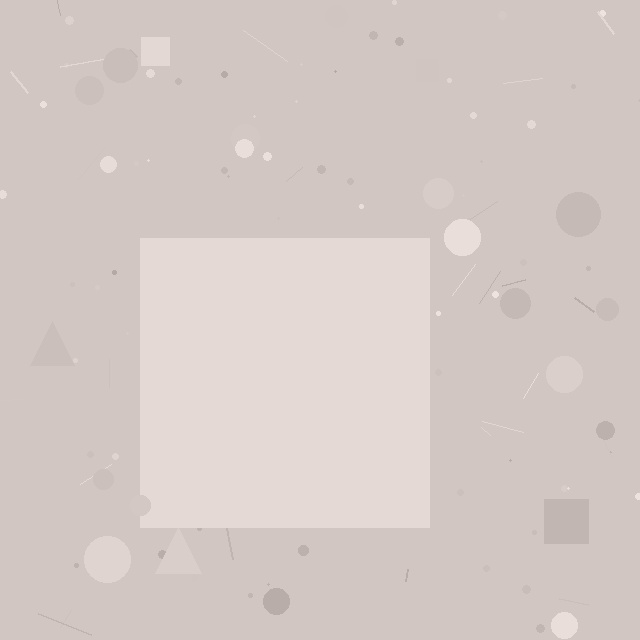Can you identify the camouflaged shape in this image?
The camouflaged shape is a square.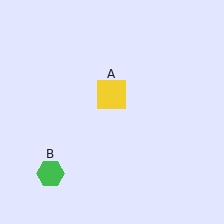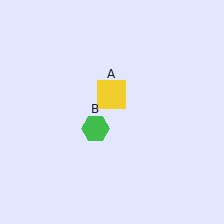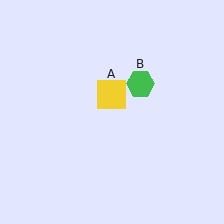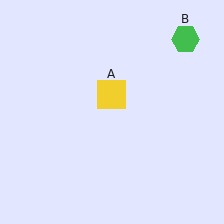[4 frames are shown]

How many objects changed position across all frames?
1 object changed position: green hexagon (object B).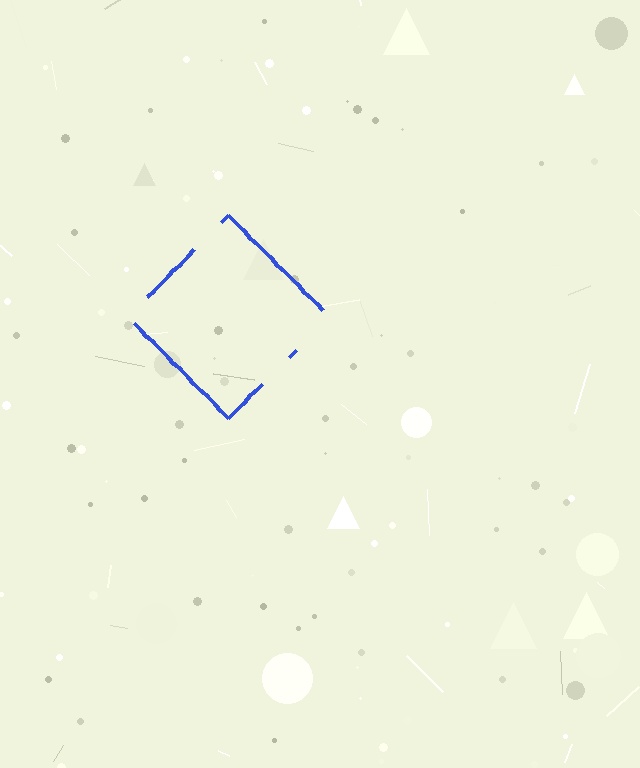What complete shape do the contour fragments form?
The contour fragments form a diamond.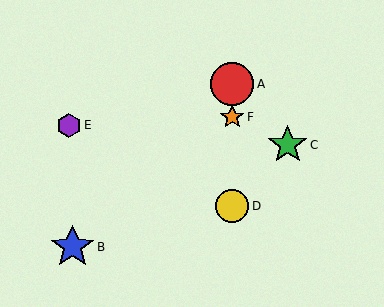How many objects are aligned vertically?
3 objects (A, D, F) are aligned vertically.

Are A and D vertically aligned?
Yes, both are at x≈232.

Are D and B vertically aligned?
No, D is at x≈232 and B is at x≈72.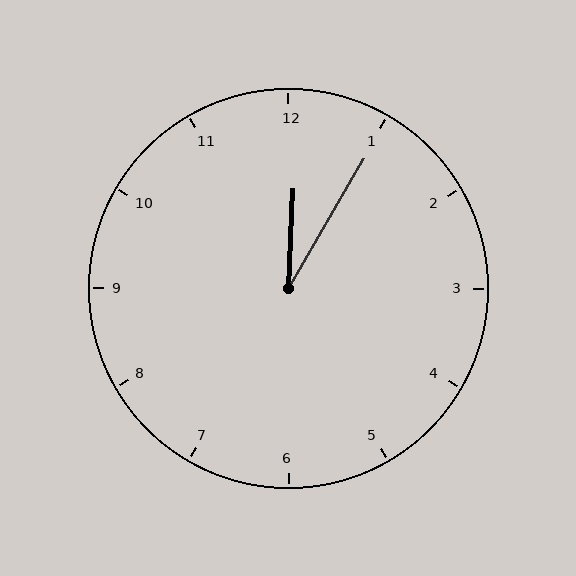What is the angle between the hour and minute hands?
Approximately 28 degrees.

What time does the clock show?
12:05.